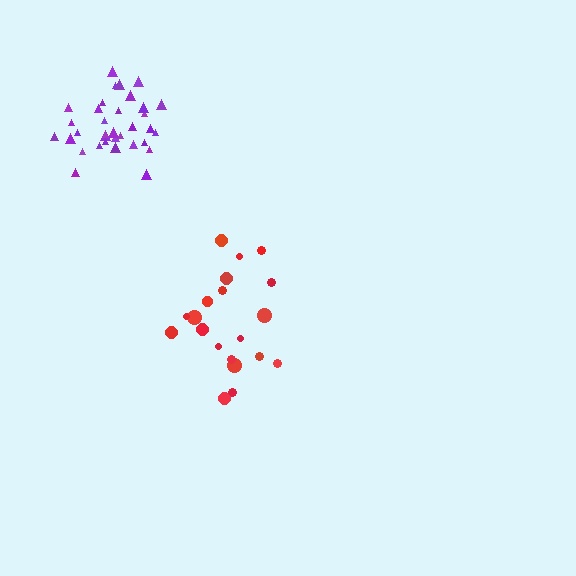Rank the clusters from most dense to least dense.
purple, red.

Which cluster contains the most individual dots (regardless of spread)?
Purple (34).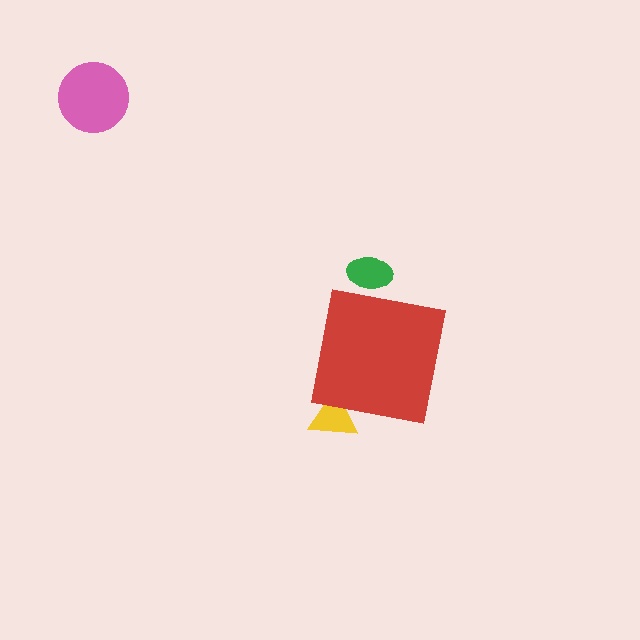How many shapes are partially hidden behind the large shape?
2 shapes are partially hidden.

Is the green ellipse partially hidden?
Yes, the green ellipse is partially hidden behind the red square.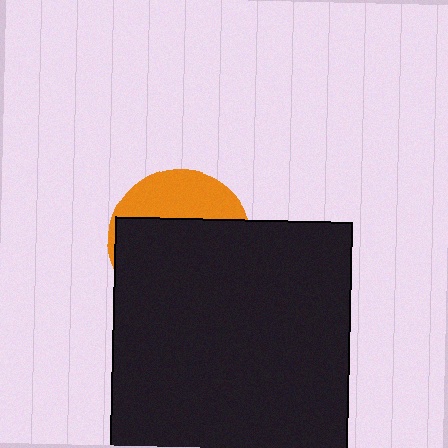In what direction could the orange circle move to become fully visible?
The orange circle could move up. That would shift it out from behind the black square entirely.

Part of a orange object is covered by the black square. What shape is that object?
It is a circle.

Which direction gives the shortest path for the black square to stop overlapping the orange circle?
Moving down gives the shortest separation.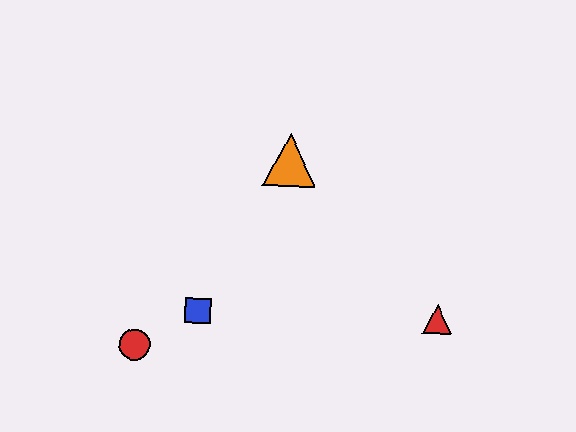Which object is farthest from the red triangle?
The red circle is farthest from the red triangle.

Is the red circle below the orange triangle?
Yes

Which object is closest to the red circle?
The blue square is closest to the red circle.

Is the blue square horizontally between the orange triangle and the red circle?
Yes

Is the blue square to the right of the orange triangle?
No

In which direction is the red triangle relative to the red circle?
The red triangle is to the right of the red circle.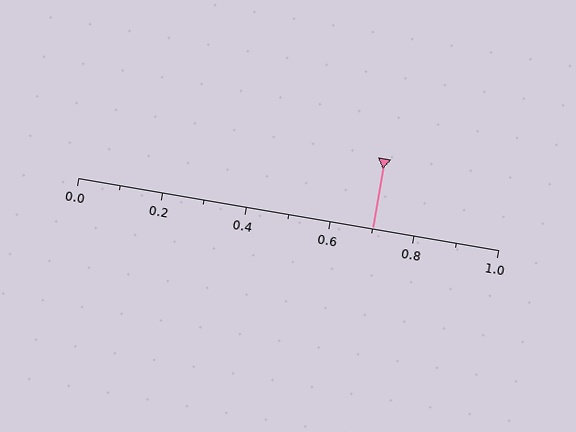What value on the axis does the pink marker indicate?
The marker indicates approximately 0.7.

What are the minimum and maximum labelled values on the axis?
The axis runs from 0.0 to 1.0.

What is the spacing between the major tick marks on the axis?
The major ticks are spaced 0.2 apart.